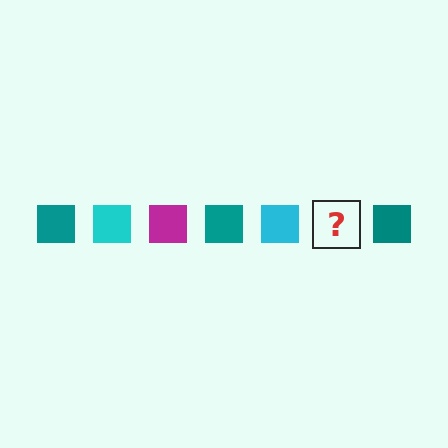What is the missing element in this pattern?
The missing element is a magenta square.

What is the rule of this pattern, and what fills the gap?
The rule is that the pattern cycles through teal, cyan, magenta squares. The gap should be filled with a magenta square.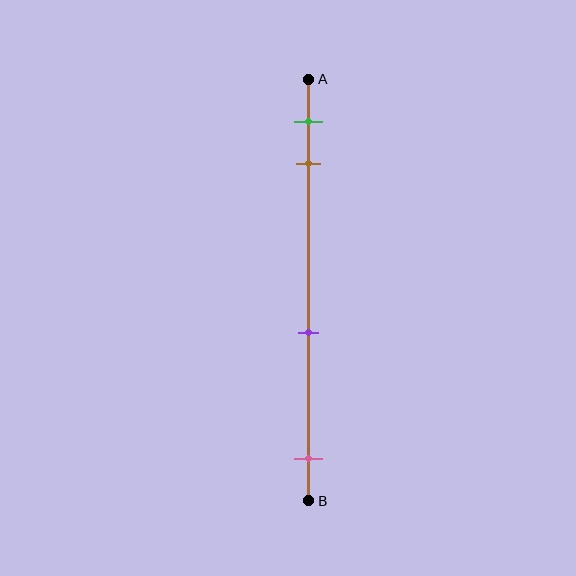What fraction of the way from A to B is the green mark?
The green mark is approximately 10% (0.1) of the way from A to B.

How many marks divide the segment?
There are 4 marks dividing the segment.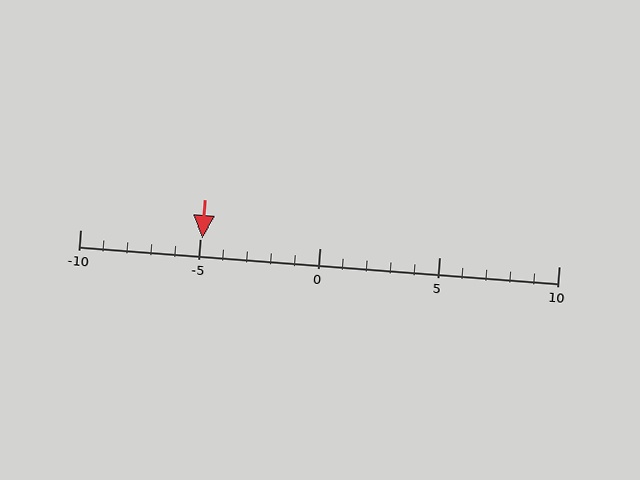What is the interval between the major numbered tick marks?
The major tick marks are spaced 5 units apart.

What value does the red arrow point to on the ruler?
The red arrow points to approximately -5.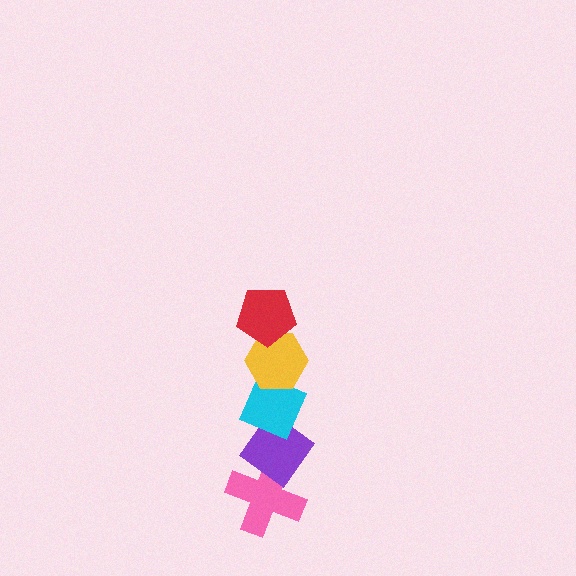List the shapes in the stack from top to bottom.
From top to bottom: the red pentagon, the yellow hexagon, the cyan diamond, the purple diamond, the pink cross.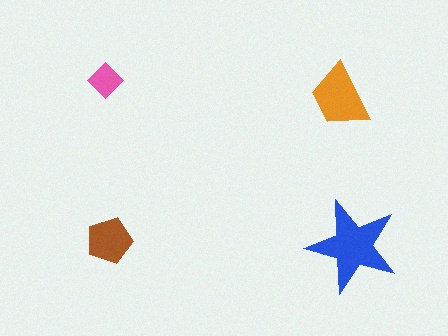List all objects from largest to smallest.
The blue star, the orange trapezoid, the brown pentagon, the pink diamond.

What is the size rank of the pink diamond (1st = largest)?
4th.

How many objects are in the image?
There are 4 objects in the image.